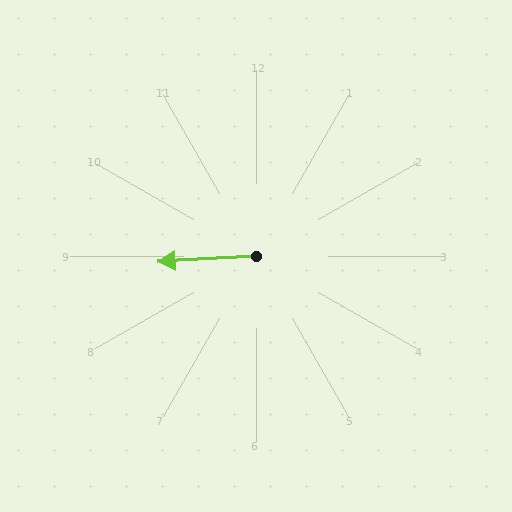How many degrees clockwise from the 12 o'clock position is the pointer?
Approximately 267 degrees.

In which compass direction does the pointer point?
West.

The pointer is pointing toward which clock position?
Roughly 9 o'clock.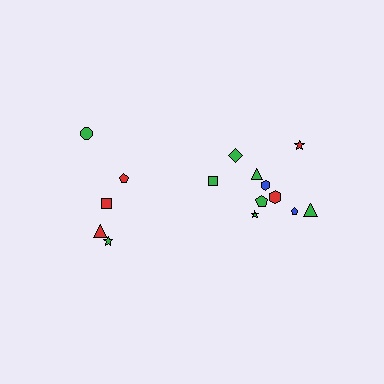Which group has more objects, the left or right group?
The right group.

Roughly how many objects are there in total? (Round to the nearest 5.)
Roughly 15 objects in total.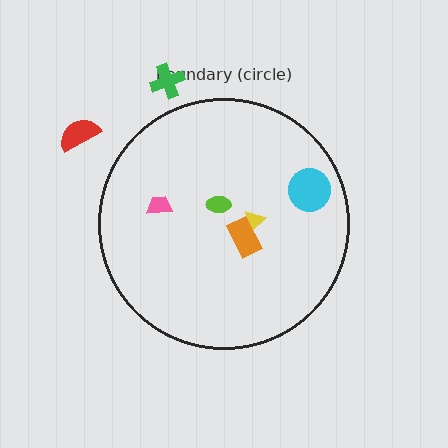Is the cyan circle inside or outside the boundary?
Inside.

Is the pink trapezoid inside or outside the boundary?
Inside.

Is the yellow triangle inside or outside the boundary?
Inside.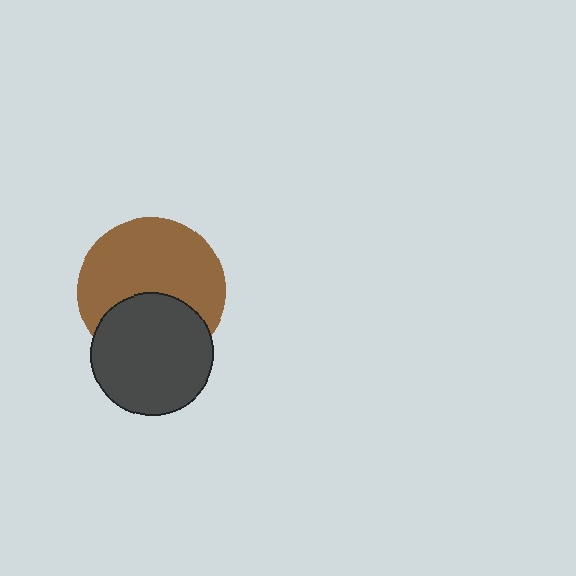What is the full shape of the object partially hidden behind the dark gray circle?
The partially hidden object is a brown circle.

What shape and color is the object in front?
The object in front is a dark gray circle.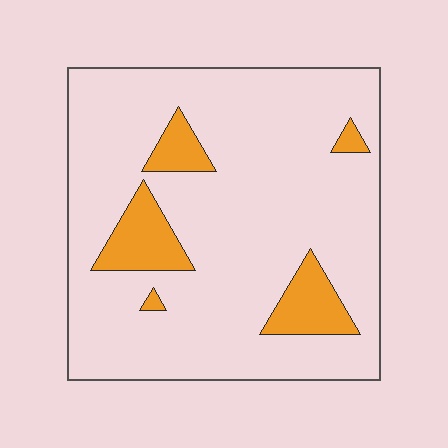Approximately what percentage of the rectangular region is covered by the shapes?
Approximately 15%.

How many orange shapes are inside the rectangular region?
5.